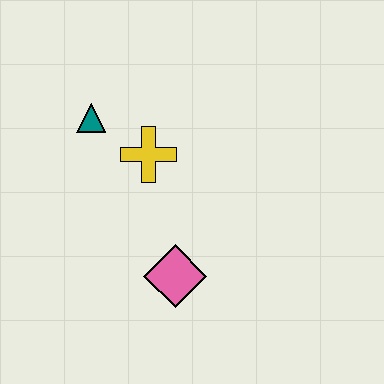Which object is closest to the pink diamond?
The yellow cross is closest to the pink diamond.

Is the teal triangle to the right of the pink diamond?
No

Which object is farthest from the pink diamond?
The teal triangle is farthest from the pink diamond.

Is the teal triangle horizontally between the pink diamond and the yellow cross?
No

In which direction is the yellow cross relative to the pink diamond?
The yellow cross is above the pink diamond.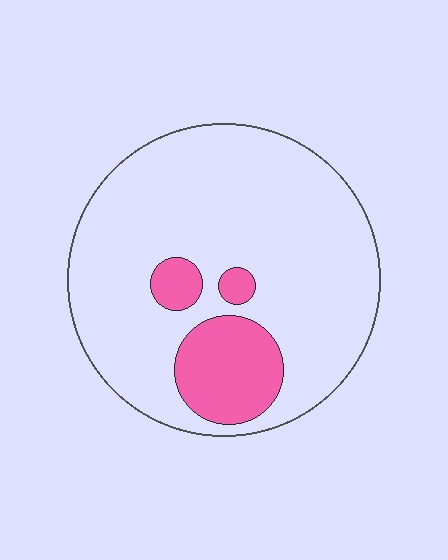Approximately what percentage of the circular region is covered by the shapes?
Approximately 15%.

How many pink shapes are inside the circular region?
3.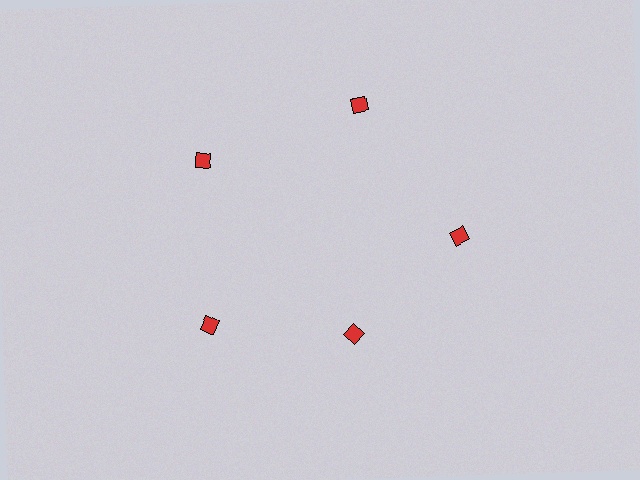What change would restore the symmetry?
The symmetry would be restored by moving it outward, back onto the ring so that all 5 diamonds sit at equal angles and equal distance from the center.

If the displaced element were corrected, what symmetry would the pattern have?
It would have 5-fold rotational symmetry — the pattern would map onto itself every 72 degrees.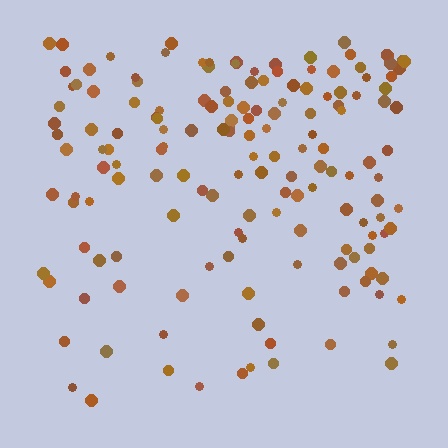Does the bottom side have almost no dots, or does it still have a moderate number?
Still a moderate number, just noticeably fewer than the top.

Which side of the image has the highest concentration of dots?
The top.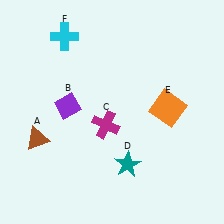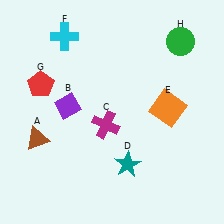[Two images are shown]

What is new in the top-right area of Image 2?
A green circle (H) was added in the top-right area of Image 2.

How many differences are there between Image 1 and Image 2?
There are 2 differences between the two images.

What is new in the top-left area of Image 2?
A red pentagon (G) was added in the top-left area of Image 2.